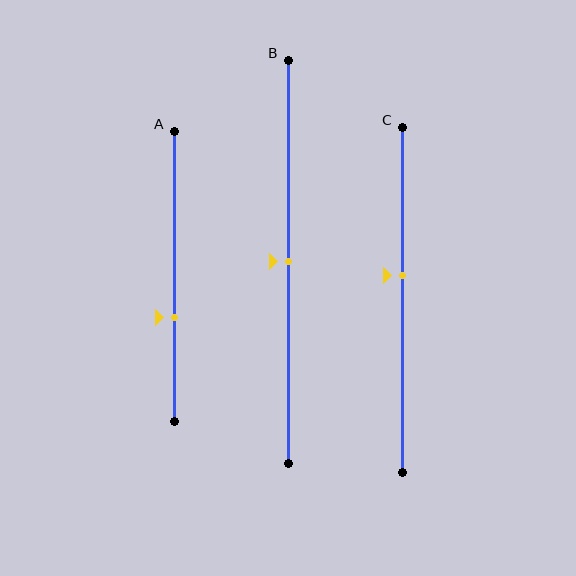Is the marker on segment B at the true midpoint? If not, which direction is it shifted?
Yes, the marker on segment B is at the true midpoint.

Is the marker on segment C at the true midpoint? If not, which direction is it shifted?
No, the marker on segment C is shifted upward by about 7% of the segment length.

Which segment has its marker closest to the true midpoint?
Segment B has its marker closest to the true midpoint.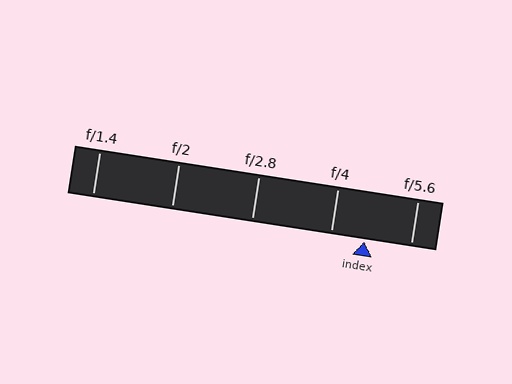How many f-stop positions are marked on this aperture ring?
There are 5 f-stop positions marked.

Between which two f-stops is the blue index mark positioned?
The index mark is between f/4 and f/5.6.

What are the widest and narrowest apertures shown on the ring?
The widest aperture shown is f/1.4 and the narrowest is f/5.6.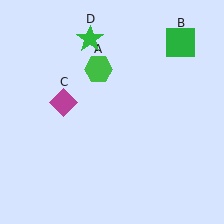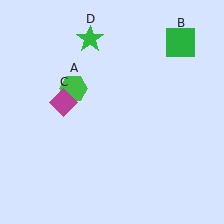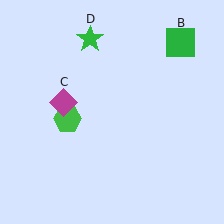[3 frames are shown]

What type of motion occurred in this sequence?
The green hexagon (object A) rotated counterclockwise around the center of the scene.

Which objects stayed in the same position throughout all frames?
Green square (object B) and magenta diamond (object C) and green star (object D) remained stationary.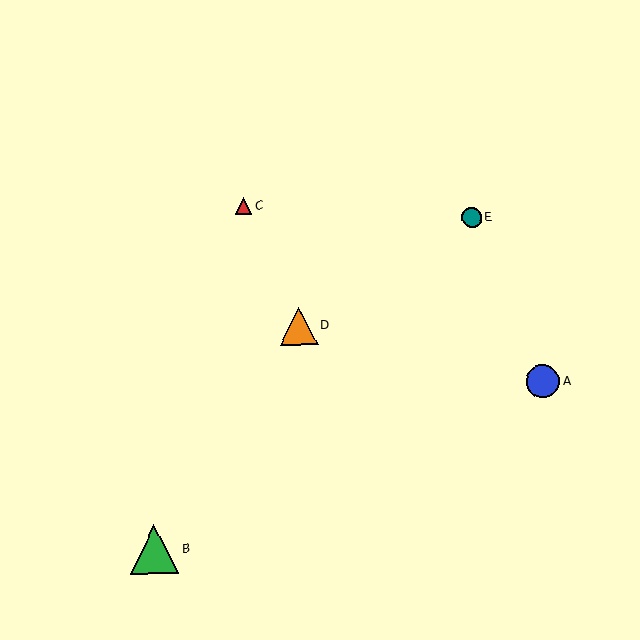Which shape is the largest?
The green triangle (labeled B) is the largest.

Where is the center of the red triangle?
The center of the red triangle is at (243, 206).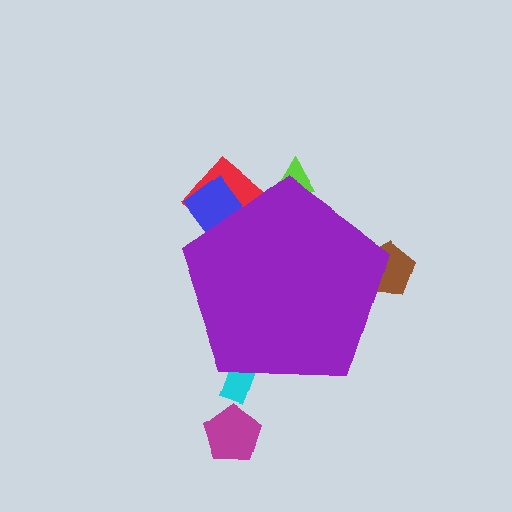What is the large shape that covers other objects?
A purple pentagon.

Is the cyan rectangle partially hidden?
Yes, the cyan rectangle is partially hidden behind the purple pentagon.